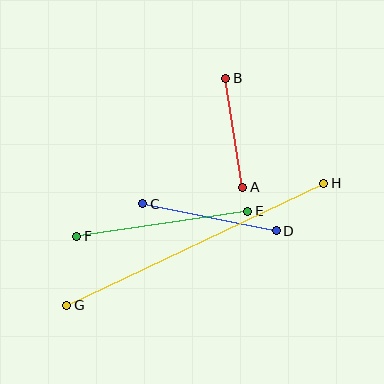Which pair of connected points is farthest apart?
Points G and H are farthest apart.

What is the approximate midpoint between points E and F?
The midpoint is at approximately (162, 224) pixels.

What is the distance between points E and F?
The distance is approximately 173 pixels.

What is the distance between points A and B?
The distance is approximately 110 pixels.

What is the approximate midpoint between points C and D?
The midpoint is at approximately (209, 217) pixels.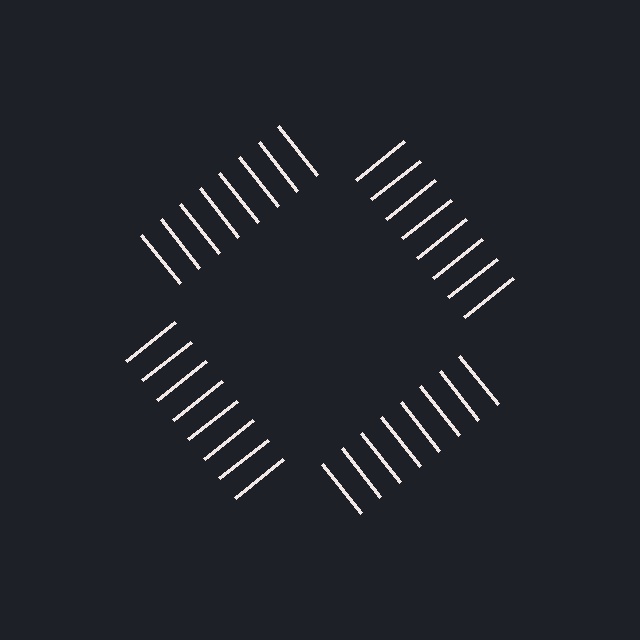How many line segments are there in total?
32 — 8 along each of the 4 edges.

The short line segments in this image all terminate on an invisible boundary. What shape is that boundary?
An illusory square — the line segments terminate on its edges but no continuous stroke is drawn.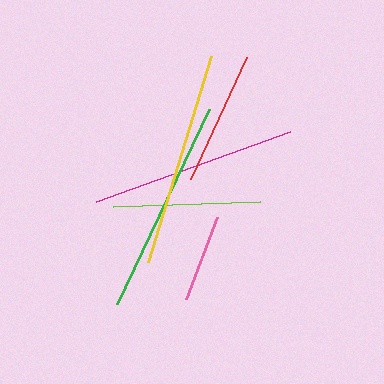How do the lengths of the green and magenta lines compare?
The green and magenta lines are approximately the same length.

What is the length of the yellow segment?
The yellow segment is approximately 215 pixels long.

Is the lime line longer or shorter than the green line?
The green line is longer than the lime line.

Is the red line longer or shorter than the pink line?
The red line is longer than the pink line.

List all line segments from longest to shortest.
From longest to shortest: green, yellow, magenta, lime, red, pink.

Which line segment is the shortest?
The pink line is the shortest at approximately 88 pixels.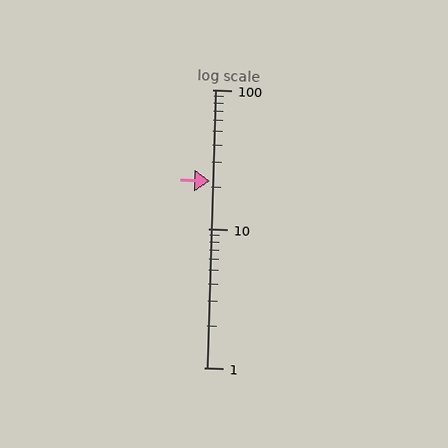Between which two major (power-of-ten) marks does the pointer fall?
The pointer is between 10 and 100.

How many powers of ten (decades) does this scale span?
The scale spans 2 decades, from 1 to 100.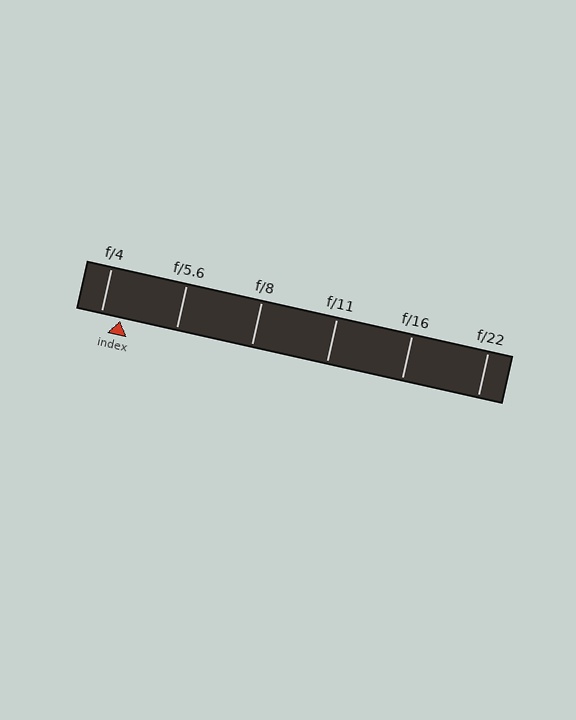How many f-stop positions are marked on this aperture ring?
There are 6 f-stop positions marked.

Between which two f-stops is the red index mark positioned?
The index mark is between f/4 and f/5.6.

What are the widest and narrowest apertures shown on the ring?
The widest aperture shown is f/4 and the narrowest is f/22.